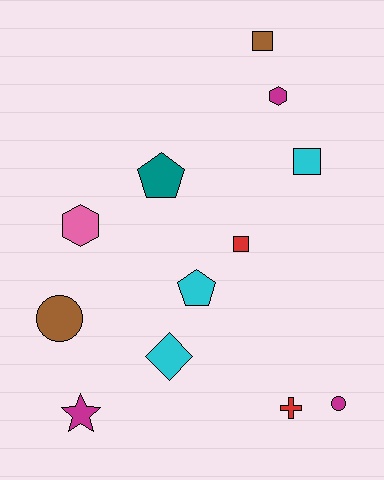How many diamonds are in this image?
There is 1 diamond.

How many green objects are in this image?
There are no green objects.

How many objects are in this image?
There are 12 objects.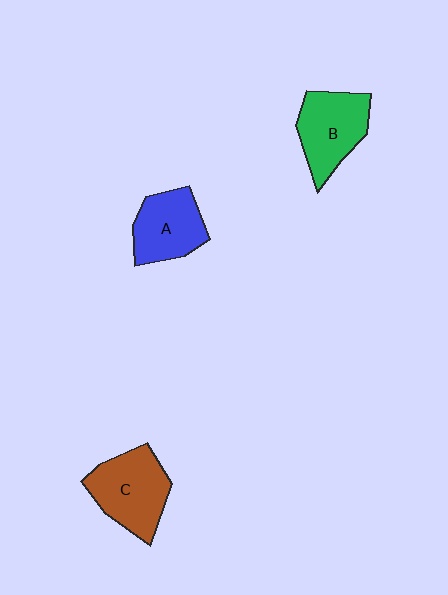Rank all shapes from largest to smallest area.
From largest to smallest: C (brown), B (green), A (blue).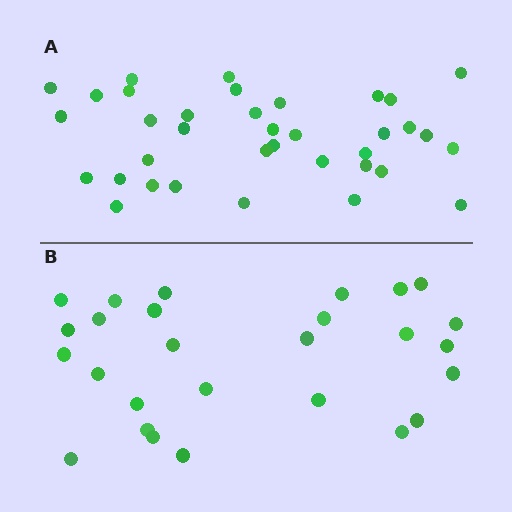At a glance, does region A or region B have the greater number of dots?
Region A (the top region) has more dots.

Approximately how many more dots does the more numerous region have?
Region A has roughly 8 or so more dots than region B.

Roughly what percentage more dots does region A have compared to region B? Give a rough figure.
About 35% more.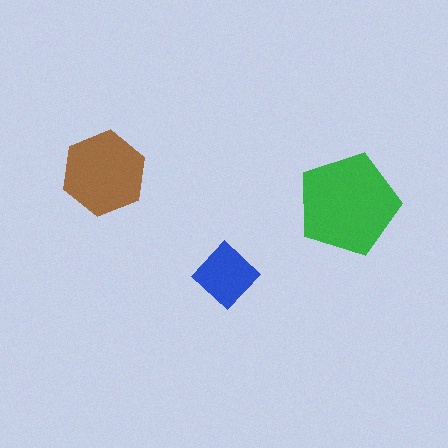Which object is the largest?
The green pentagon.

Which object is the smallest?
The blue diamond.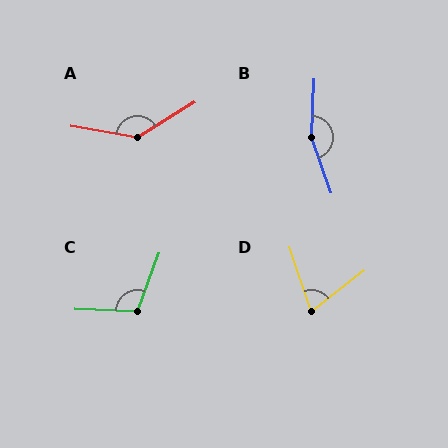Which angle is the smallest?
D, at approximately 71 degrees.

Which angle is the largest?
B, at approximately 158 degrees.